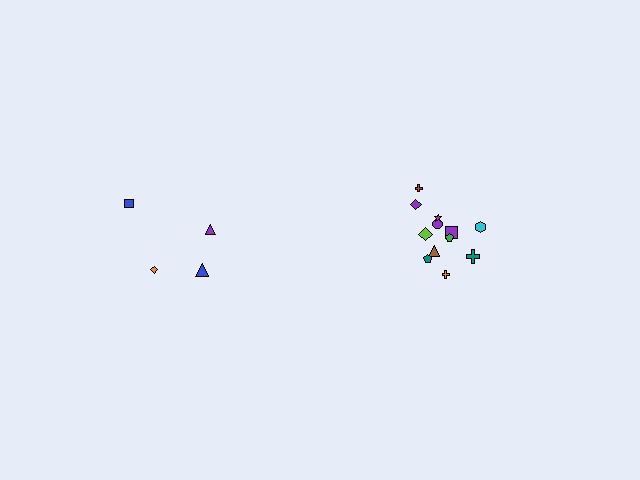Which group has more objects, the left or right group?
The right group.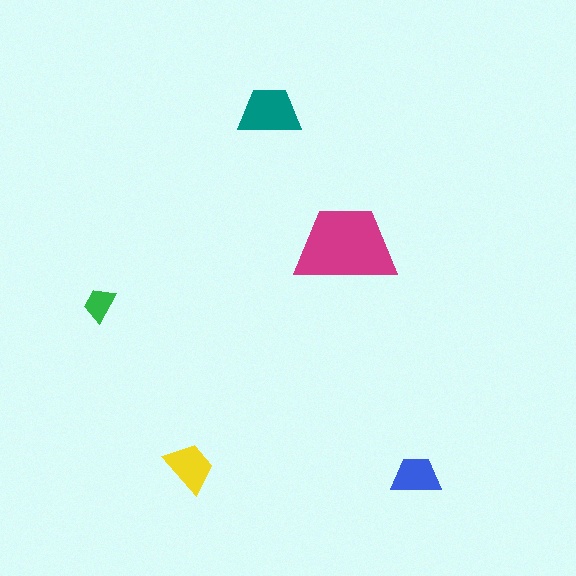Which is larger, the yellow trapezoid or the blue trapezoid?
The yellow one.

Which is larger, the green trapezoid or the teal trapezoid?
The teal one.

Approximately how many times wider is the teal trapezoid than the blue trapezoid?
About 1.5 times wider.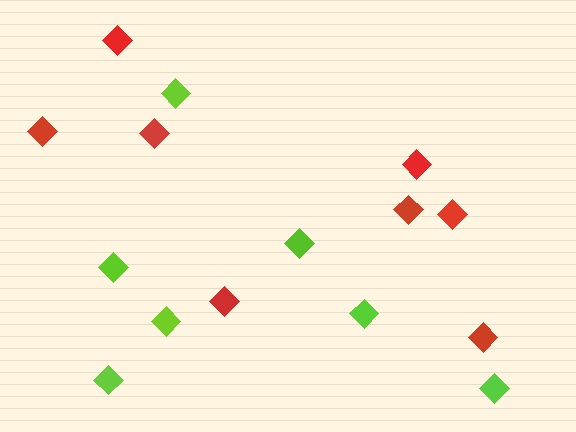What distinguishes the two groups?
There are 2 groups: one group of lime diamonds (7) and one group of red diamonds (8).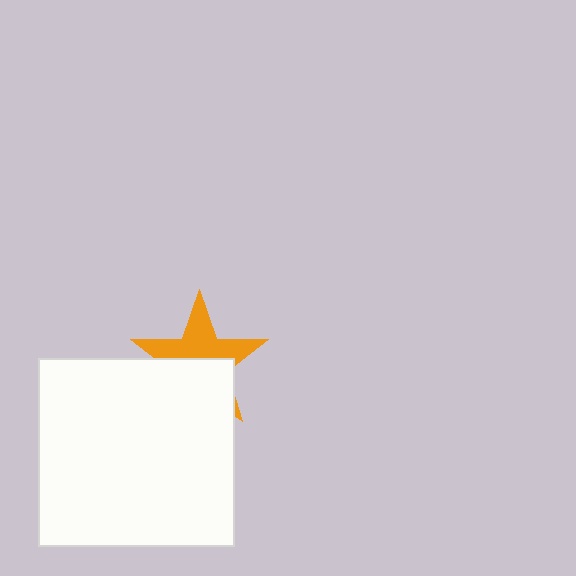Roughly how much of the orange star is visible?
About half of it is visible (roughly 49%).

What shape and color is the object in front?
The object in front is a white rectangle.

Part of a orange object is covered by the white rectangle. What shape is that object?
It is a star.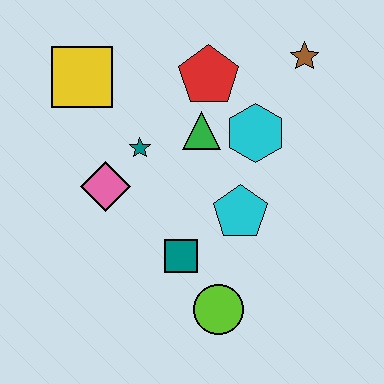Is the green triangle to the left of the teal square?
No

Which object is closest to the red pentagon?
The green triangle is closest to the red pentagon.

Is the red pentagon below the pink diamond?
No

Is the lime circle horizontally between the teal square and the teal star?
No